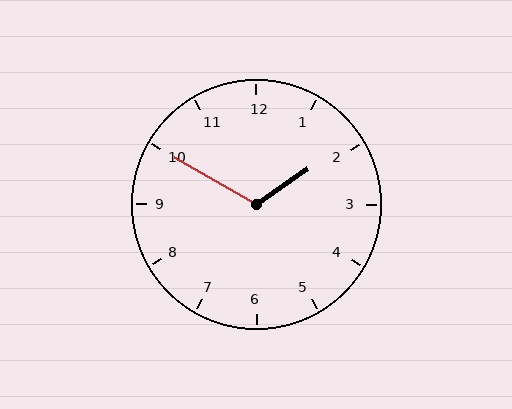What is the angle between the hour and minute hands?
Approximately 115 degrees.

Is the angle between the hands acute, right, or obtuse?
It is obtuse.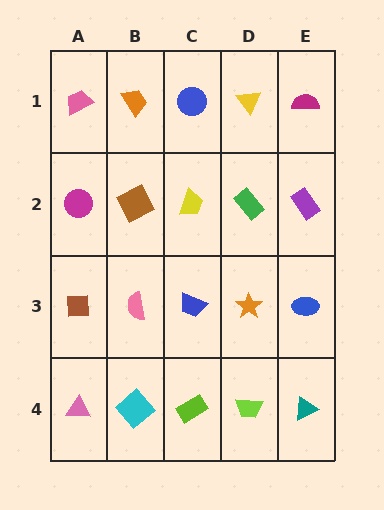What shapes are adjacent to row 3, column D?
A green rectangle (row 2, column D), a lime trapezoid (row 4, column D), a blue trapezoid (row 3, column C), a blue ellipse (row 3, column E).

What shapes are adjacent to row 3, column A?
A magenta circle (row 2, column A), a pink triangle (row 4, column A), a pink semicircle (row 3, column B).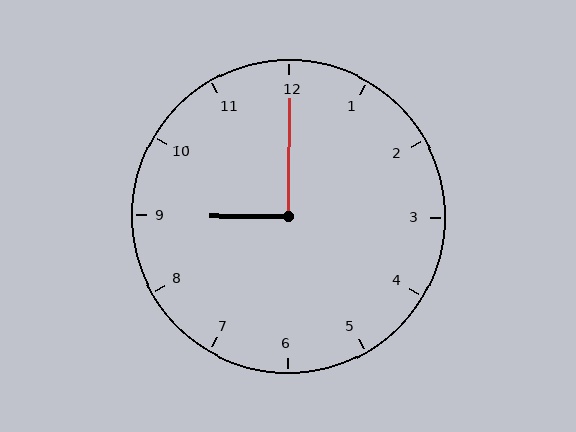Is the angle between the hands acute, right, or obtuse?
It is right.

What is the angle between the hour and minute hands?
Approximately 90 degrees.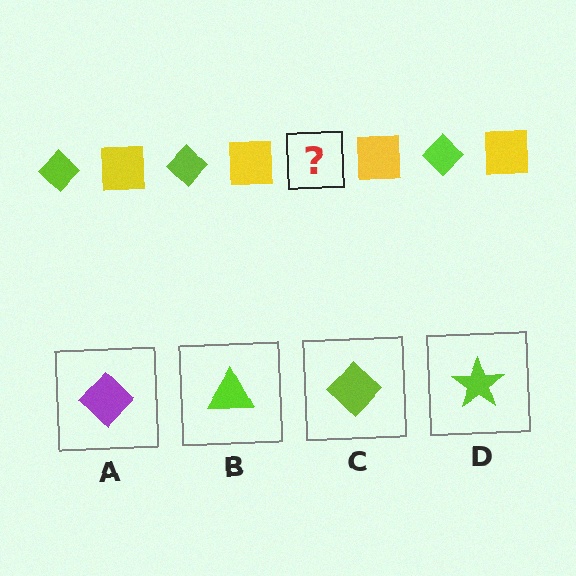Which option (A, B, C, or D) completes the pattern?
C.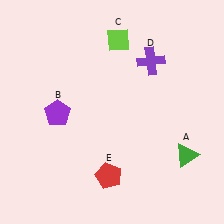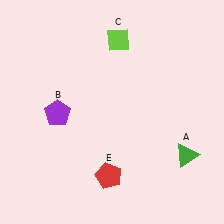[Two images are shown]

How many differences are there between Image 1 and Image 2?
There is 1 difference between the two images.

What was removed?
The purple cross (D) was removed in Image 2.